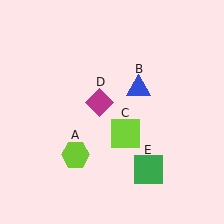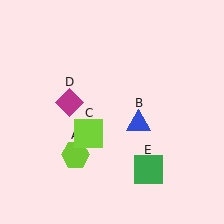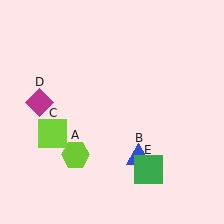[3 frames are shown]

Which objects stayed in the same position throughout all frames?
Lime hexagon (object A) and green square (object E) remained stationary.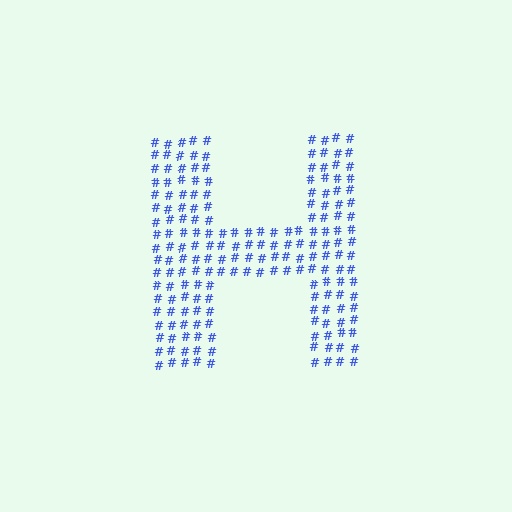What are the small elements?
The small elements are hash symbols.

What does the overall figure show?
The overall figure shows the letter H.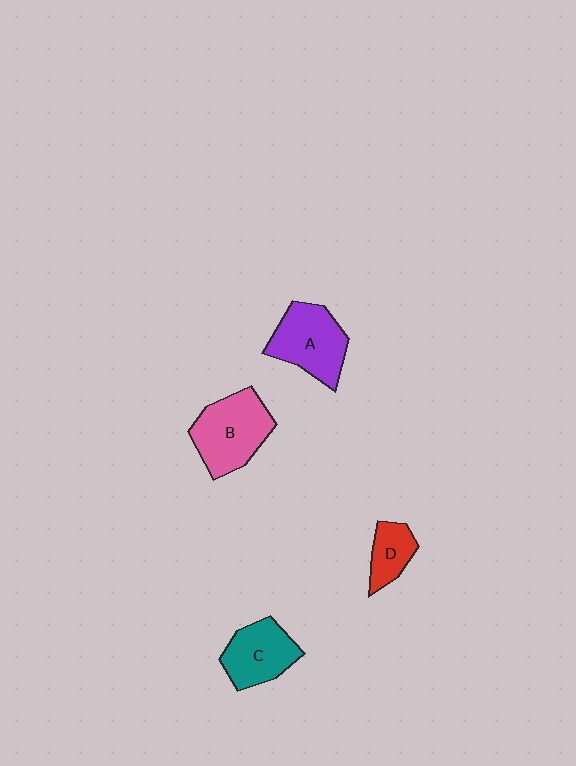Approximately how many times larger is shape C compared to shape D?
Approximately 1.6 times.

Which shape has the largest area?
Shape B (pink).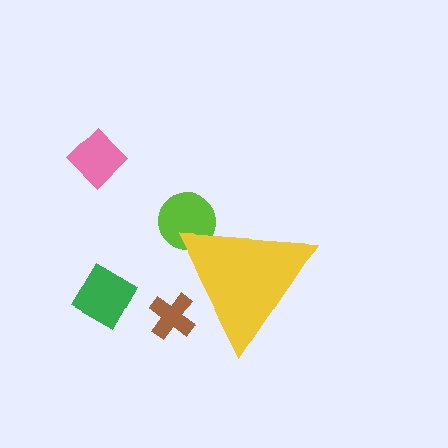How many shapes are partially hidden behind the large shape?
2 shapes are partially hidden.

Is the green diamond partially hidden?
No, the green diamond is fully visible.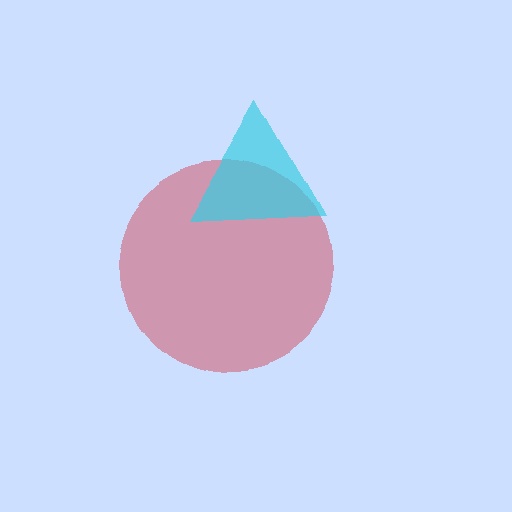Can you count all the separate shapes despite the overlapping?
Yes, there are 2 separate shapes.